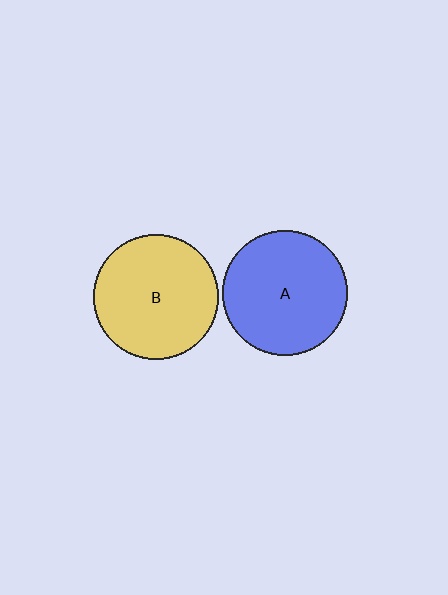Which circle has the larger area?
Circle B (yellow).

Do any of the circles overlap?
No, none of the circles overlap.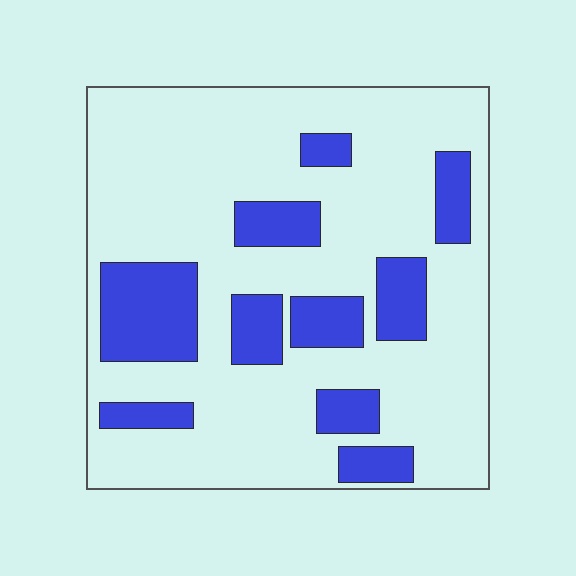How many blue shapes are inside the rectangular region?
10.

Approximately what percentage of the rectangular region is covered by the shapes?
Approximately 25%.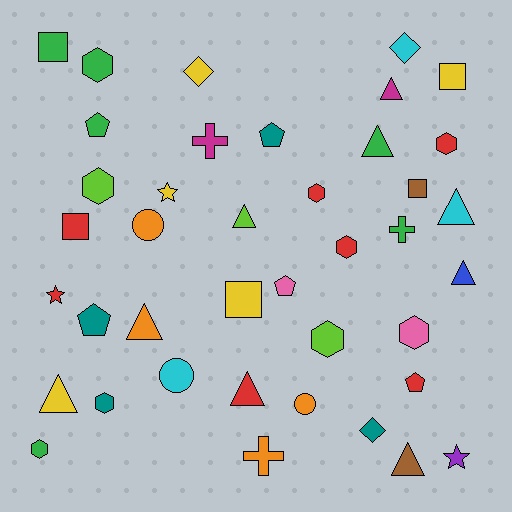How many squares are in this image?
There are 5 squares.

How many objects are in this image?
There are 40 objects.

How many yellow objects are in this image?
There are 5 yellow objects.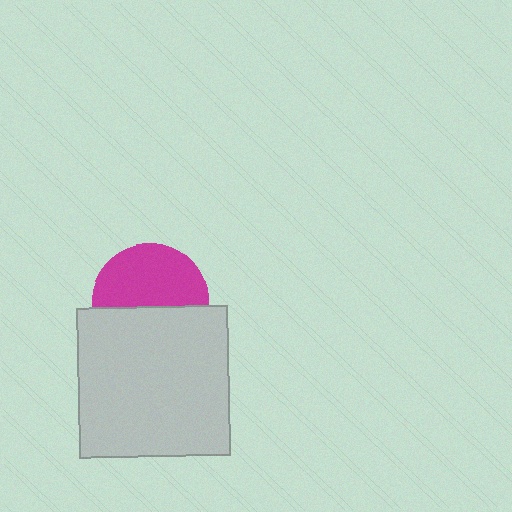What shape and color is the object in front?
The object in front is a light gray square.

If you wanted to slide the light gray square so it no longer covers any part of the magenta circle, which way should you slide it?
Slide it down — that is the most direct way to separate the two shapes.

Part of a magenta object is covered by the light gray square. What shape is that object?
It is a circle.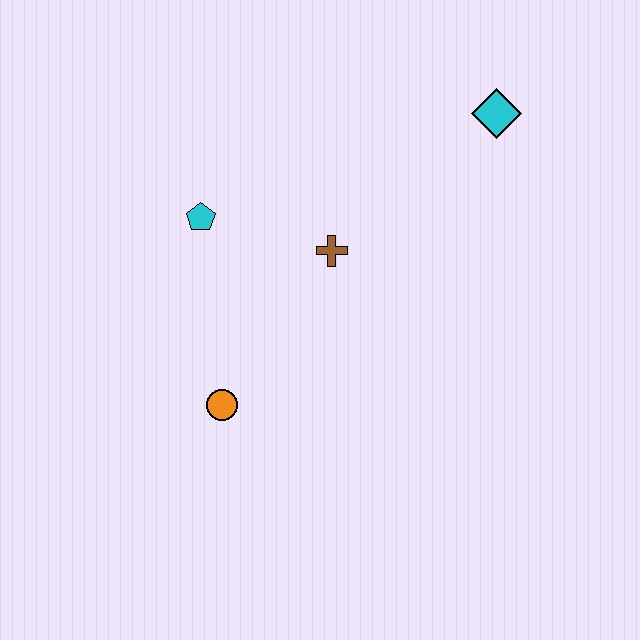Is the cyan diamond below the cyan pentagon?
No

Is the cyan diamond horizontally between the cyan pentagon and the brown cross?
No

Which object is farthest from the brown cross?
The cyan diamond is farthest from the brown cross.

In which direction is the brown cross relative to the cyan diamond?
The brown cross is to the left of the cyan diamond.